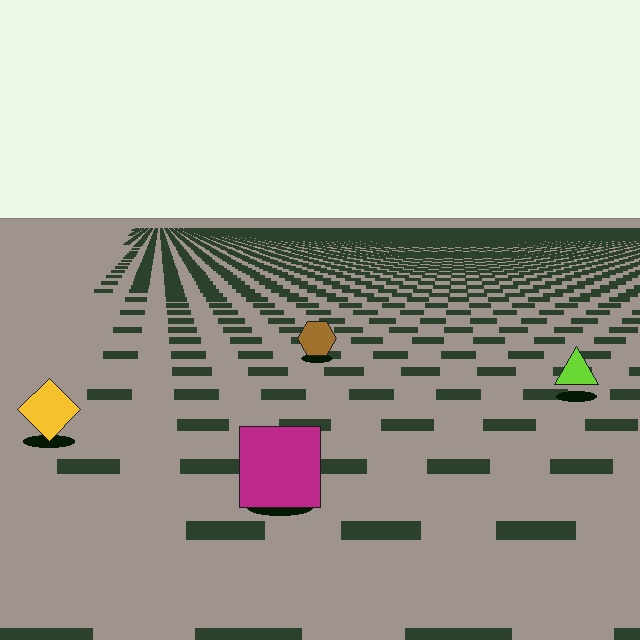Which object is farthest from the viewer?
The brown hexagon is farthest from the viewer. It appears smaller and the ground texture around it is denser.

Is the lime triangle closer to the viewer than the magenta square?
No. The magenta square is closer — you can tell from the texture gradient: the ground texture is coarser near it.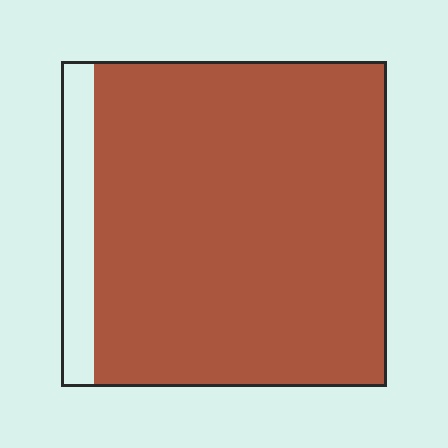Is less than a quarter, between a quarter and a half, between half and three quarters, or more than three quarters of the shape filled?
More than three quarters.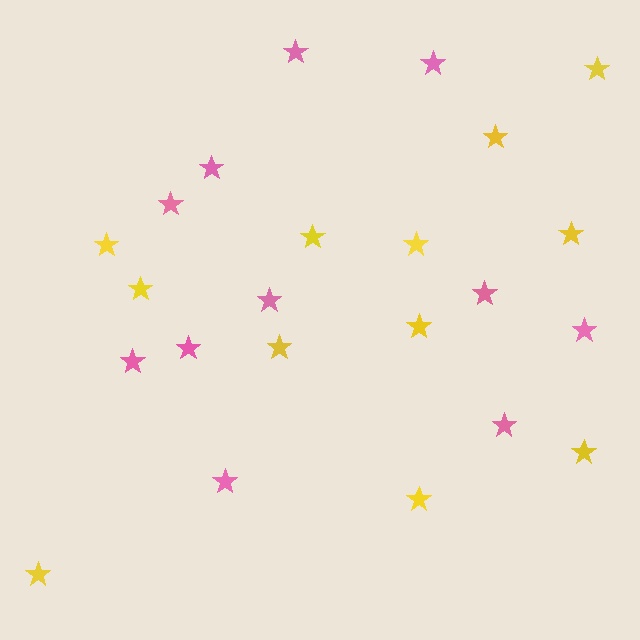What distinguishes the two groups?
There are 2 groups: one group of yellow stars (12) and one group of pink stars (11).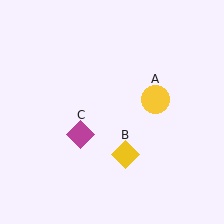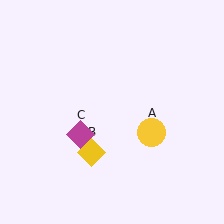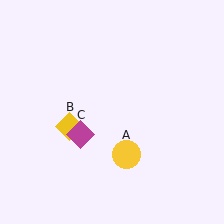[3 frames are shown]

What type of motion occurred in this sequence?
The yellow circle (object A), yellow diamond (object B) rotated clockwise around the center of the scene.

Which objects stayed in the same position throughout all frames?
Magenta diamond (object C) remained stationary.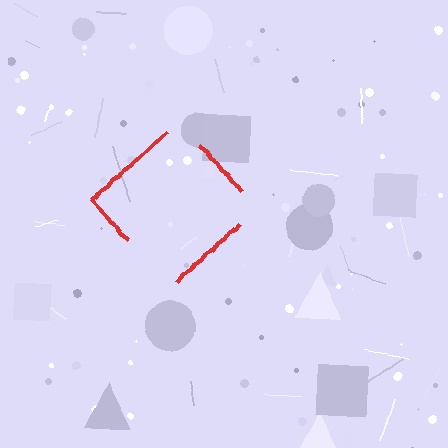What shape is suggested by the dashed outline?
The dashed outline suggests a diamond.